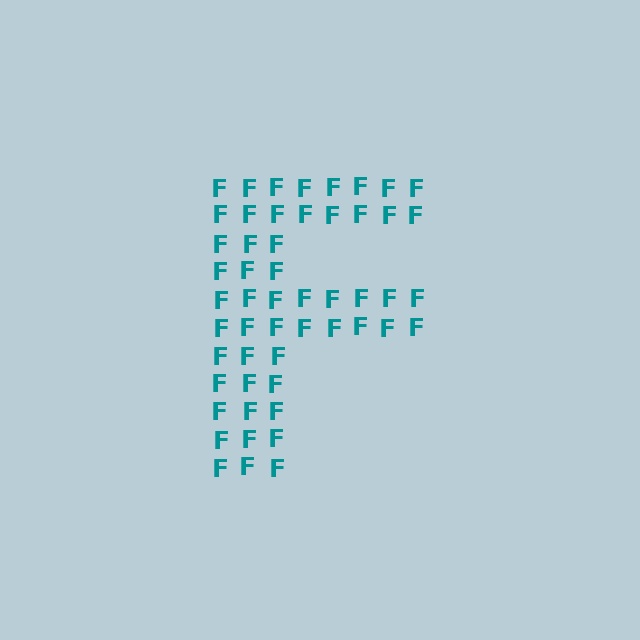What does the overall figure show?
The overall figure shows the letter F.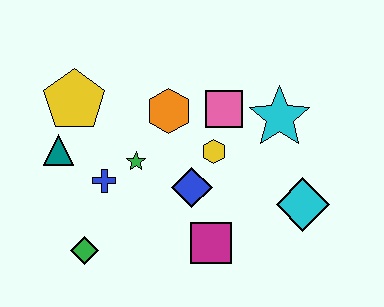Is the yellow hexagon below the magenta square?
No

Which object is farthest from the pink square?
The green diamond is farthest from the pink square.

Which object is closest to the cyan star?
The pink square is closest to the cyan star.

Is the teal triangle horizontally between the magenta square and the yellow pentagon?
No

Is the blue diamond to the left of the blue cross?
No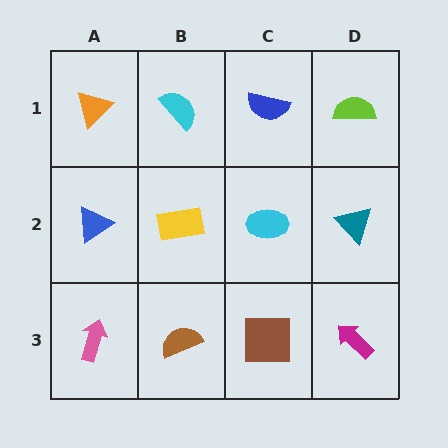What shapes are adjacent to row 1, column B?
A yellow rectangle (row 2, column B), an orange triangle (row 1, column A), a blue semicircle (row 1, column C).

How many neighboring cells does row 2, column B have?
4.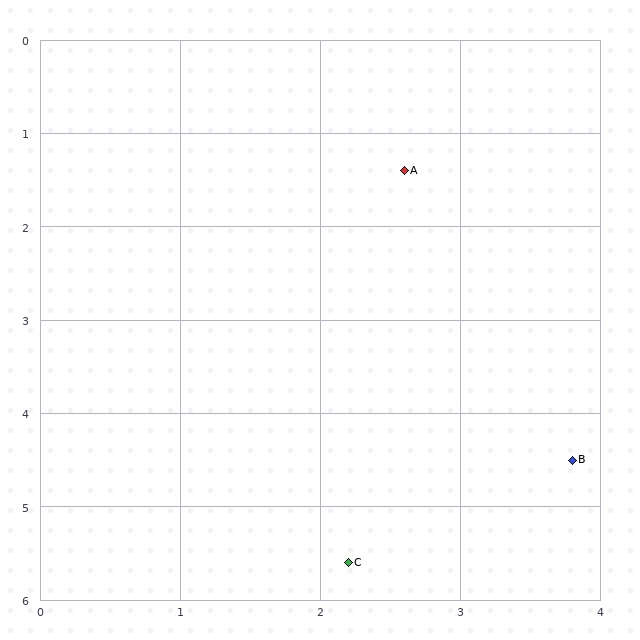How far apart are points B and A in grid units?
Points B and A are about 3.3 grid units apart.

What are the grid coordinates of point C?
Point C is at approximately (2.2, 5.6).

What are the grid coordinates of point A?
Point A is at approximately (2.6, 1.4).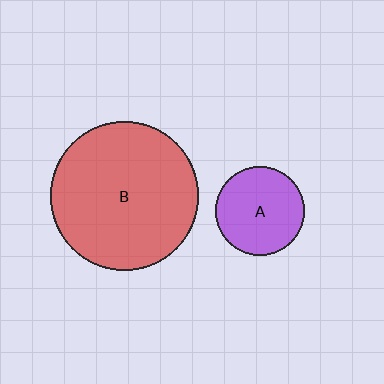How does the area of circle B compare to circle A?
Approximately 2.8 times.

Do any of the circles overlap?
No, none of the circles overlap.